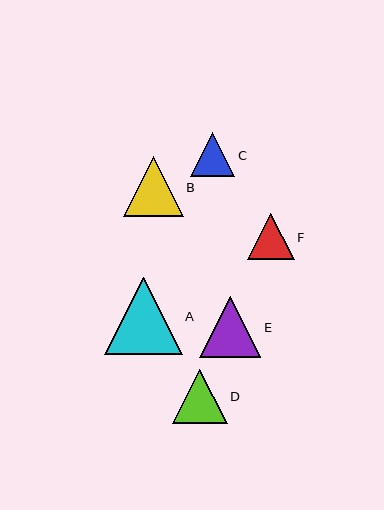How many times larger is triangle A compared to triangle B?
Triangle A is approximately 1.3 times the size of triangle B.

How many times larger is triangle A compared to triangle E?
Triangle A is approximately 1.3 times the size of triangle E.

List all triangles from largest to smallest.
From largest to smallest: A, E, B, D, F, C.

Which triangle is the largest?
Triangle A is the largest with a size of approximately 77 pixels.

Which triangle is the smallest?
Triangle C is the smallest with a size of approximately 44 pixels.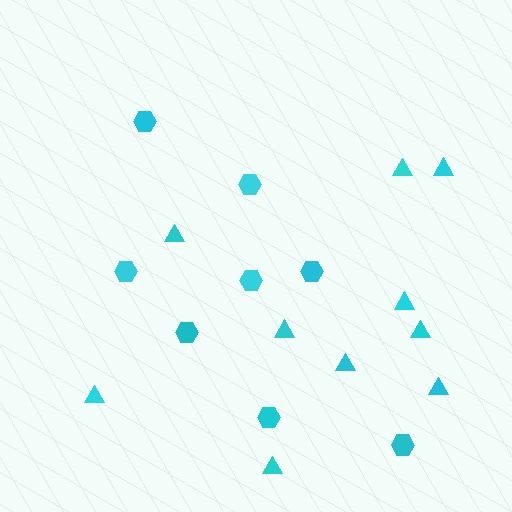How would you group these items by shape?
There are 2 groups: one group of hexagons (8) and one group of triangles (10).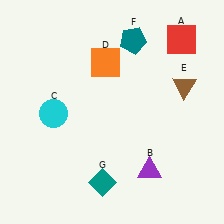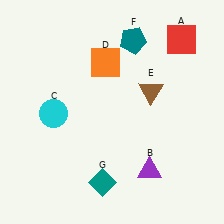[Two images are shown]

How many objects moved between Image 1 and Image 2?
1 object moved between the two images.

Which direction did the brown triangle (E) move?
The brown triangle (E) moved left.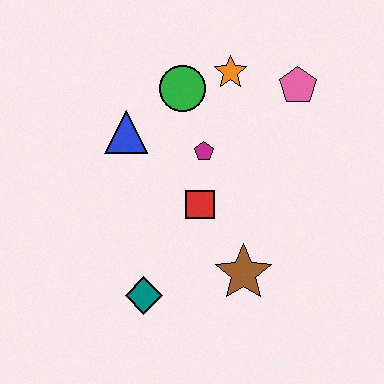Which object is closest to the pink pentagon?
The orange star is closest to the pink pentagon.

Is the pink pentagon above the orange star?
No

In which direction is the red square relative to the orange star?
The red square is below the orange star.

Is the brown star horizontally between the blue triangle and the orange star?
No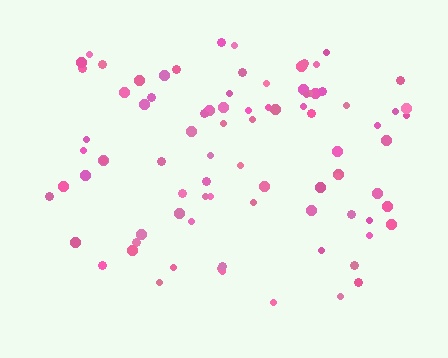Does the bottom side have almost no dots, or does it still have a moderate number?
Still a moderate number, just noticeably fewer than the top.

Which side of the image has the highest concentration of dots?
The top.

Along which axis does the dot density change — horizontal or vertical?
Vertical.